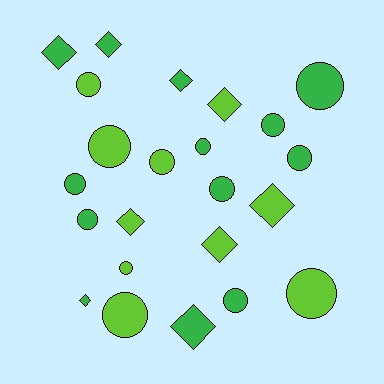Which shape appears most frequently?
Circle, with 14 objects.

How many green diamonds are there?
There are 5 green diamonds.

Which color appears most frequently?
Green, with 13 objects.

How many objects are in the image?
There are 23 objects.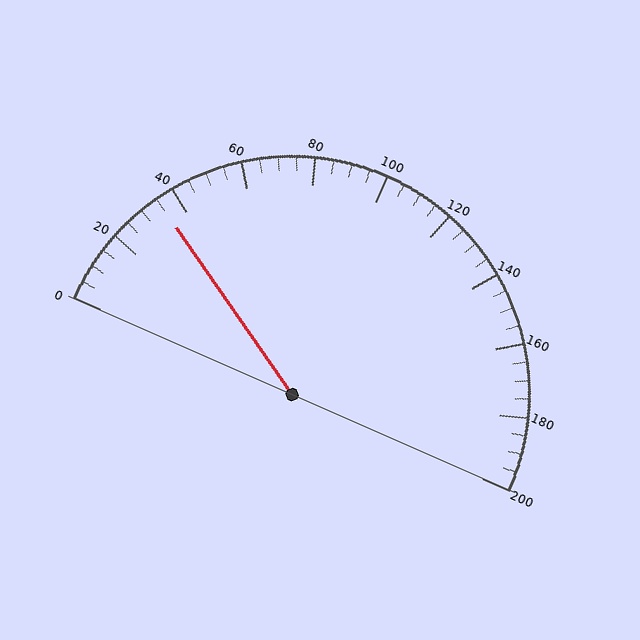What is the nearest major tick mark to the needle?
The nearest major tick mark is 40.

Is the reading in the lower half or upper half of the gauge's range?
The reading is in the lower half of the range (0 to 200).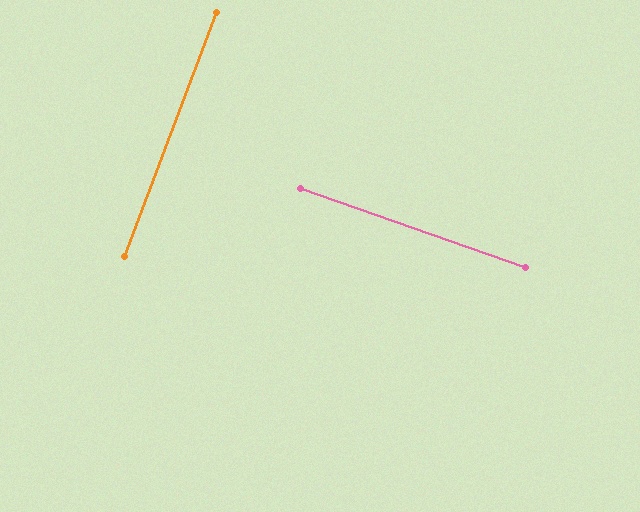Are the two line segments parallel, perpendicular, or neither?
Perpendicular — they meet at approximately 89°.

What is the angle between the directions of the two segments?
Approximately 89 degrees.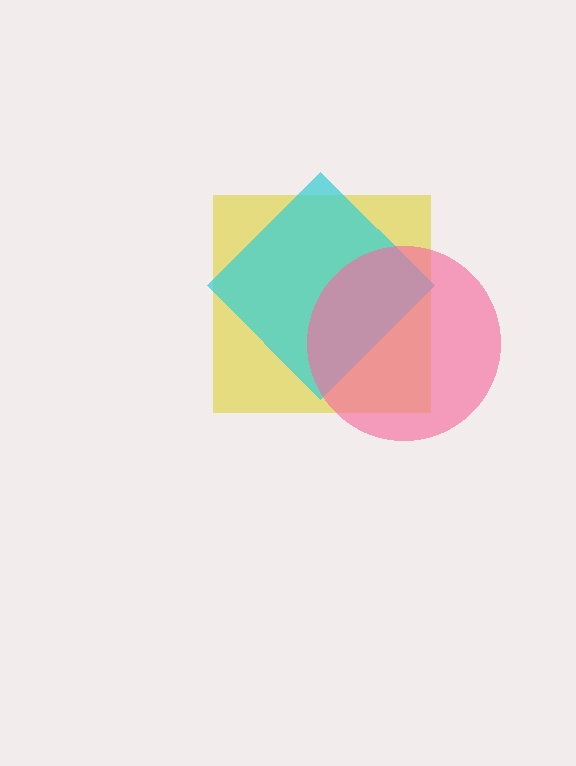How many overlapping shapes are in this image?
There are 3 overlapping shapes in the image.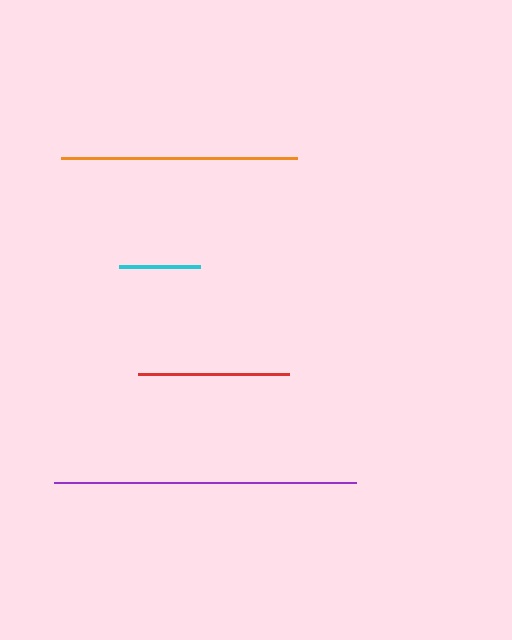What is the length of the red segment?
The red segment is approximately 151 pixels long.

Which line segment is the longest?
The purple line is the longest at approximately 302 pixels.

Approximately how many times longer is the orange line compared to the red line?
The orange line is approximately 1.6 times the length of the red line.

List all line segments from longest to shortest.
From longest to shortest: purple, orange, red, cyan.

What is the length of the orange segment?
The orange segment is approximately 237 pixels long.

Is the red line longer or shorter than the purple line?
The purple line is longer than the red line.